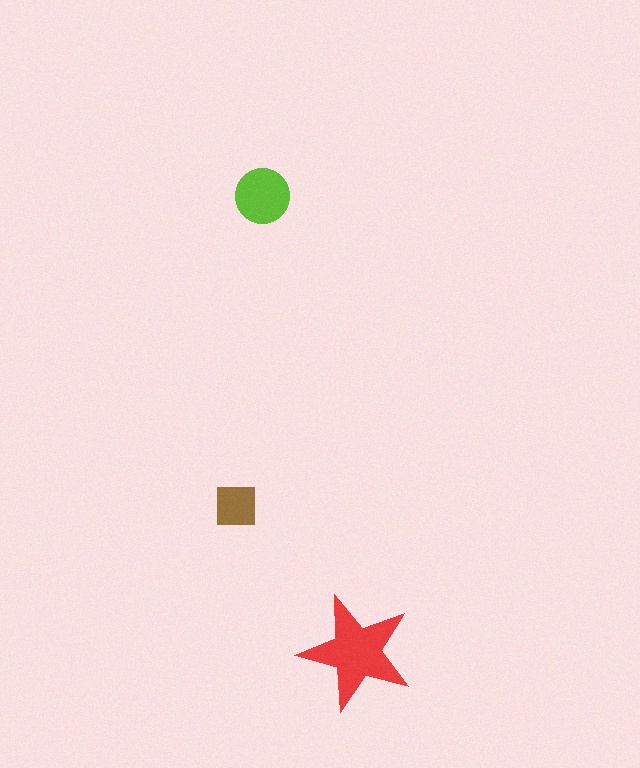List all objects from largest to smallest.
The red star, the lime circle, the brown square.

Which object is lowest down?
The red star is bottommost.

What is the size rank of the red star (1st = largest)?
1st.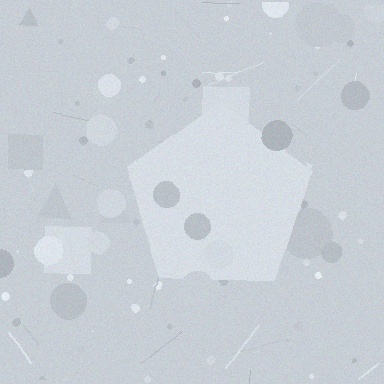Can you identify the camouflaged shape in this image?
The camouflaged shape is a pentagon.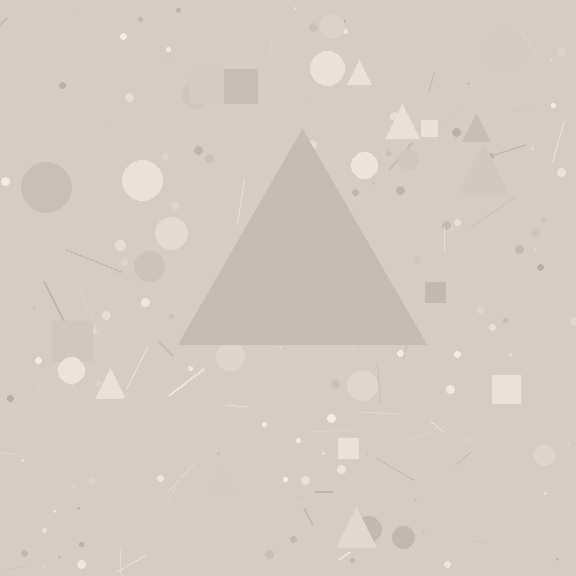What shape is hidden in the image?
A triangle is hidden in the image.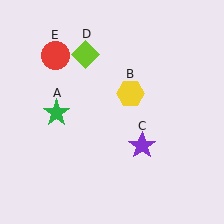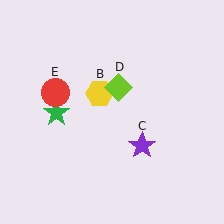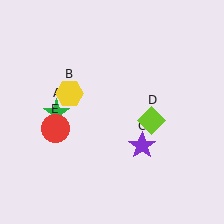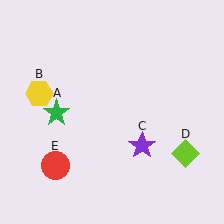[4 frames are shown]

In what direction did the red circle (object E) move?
The red circle (object E) moved down.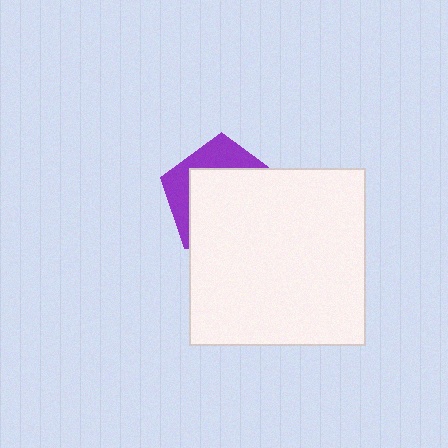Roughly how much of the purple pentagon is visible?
A small part of it is visible (roughly 32%).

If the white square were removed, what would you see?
You would see the complete purple pentagon.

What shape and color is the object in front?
The object in front is a white square.